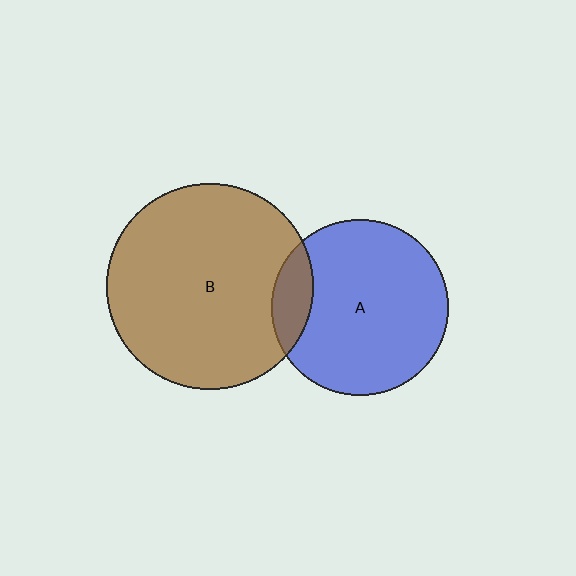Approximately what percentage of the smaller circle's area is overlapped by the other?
Approximately 15%.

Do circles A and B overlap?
Yes.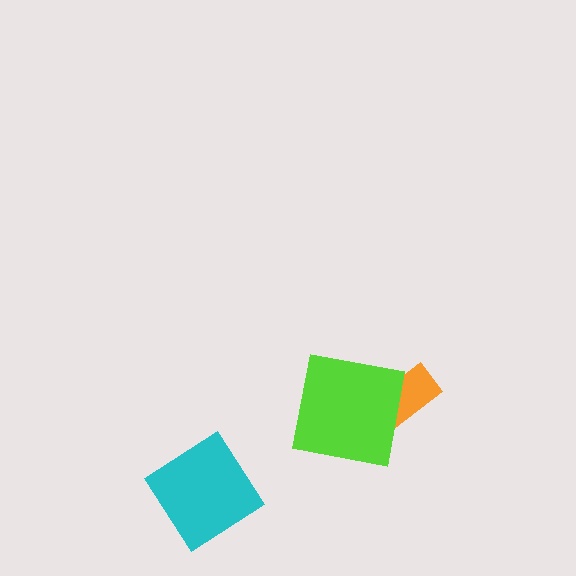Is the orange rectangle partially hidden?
Yes, it is partially covered by another shape.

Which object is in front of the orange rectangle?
The lime square is in front of the orange rectangle.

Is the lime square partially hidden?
No, no other shape covers it.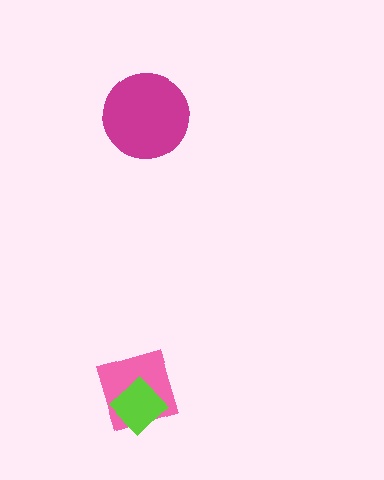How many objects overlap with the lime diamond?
1 object overlaps with the lime diamond.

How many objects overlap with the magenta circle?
0 objects overlap with the magenta circle.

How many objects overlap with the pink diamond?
1 object overlaps with the pink diamond.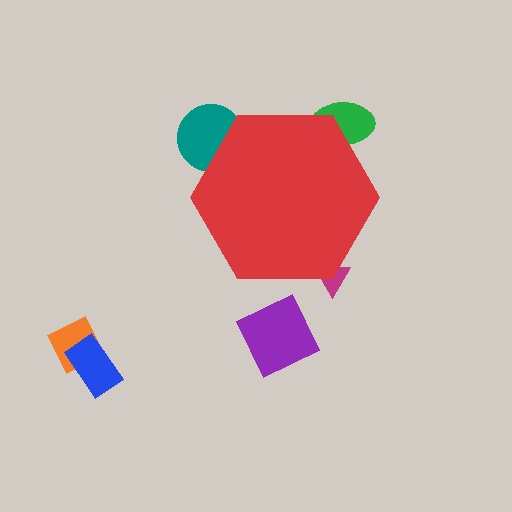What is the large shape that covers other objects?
A red hexagon.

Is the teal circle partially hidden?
Yes, the teal circle is partially hidden behind the red hexagon.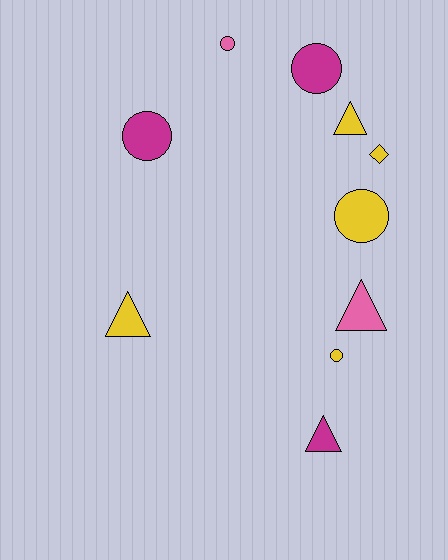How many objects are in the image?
There are 10 objects.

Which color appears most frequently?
Yellow, with 5 objects.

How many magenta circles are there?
There are 2 magenta circles.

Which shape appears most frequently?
Circle, with 5 objects.